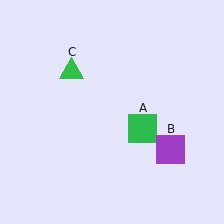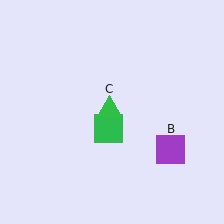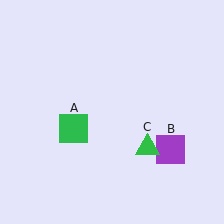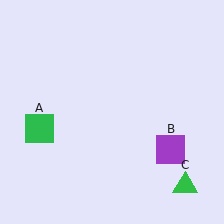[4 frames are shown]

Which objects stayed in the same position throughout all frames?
Purple square (object B) remained stationary.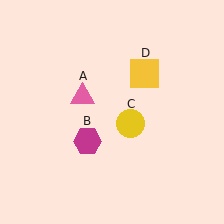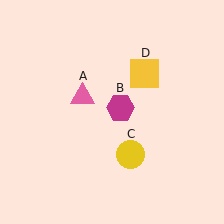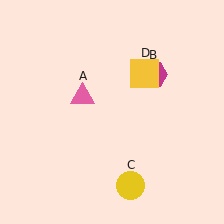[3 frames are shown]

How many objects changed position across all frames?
2 objects changed position: magenta hexagon (object B), yellow circle (object C).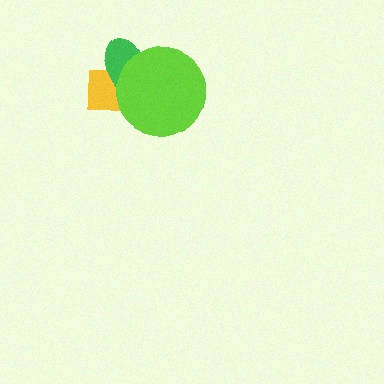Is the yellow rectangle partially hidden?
Yes, it is partially covered by another shape.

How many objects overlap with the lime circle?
2 objects overlap with the lime circle.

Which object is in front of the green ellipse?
The lime circle is in front of the green ellipse.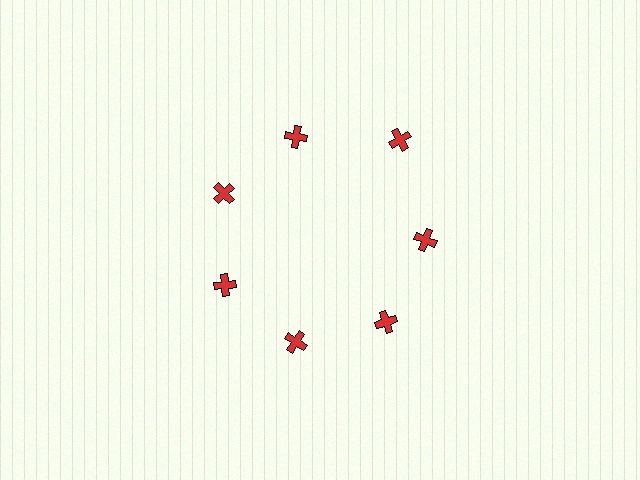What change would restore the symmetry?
The symmetry would be restored by moving it inward, back onto the ring so that all 7 crosses sit at equal angles and equal distance from the center.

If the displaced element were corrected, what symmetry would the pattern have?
It would have 7-fold rotational symmetry — the pattern would map onto itself every 51 degrees.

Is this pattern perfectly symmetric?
No. The 7 red crosses are arranged in a ring, but one element near the 1 o'clock position is pushed outward from the center, breaking the 7-fold rotational symmetry.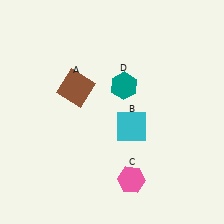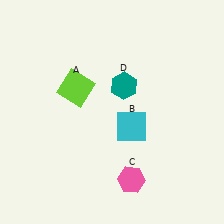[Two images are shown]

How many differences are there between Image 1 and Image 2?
There is 1 difference between the two images.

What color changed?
The square (A) changed from brown in Image 1 to lime in Image 2.